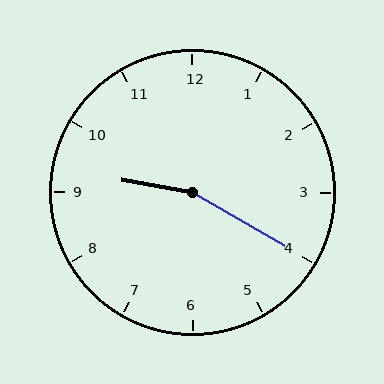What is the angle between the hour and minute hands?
Approximately 160 degrees.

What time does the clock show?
9:20.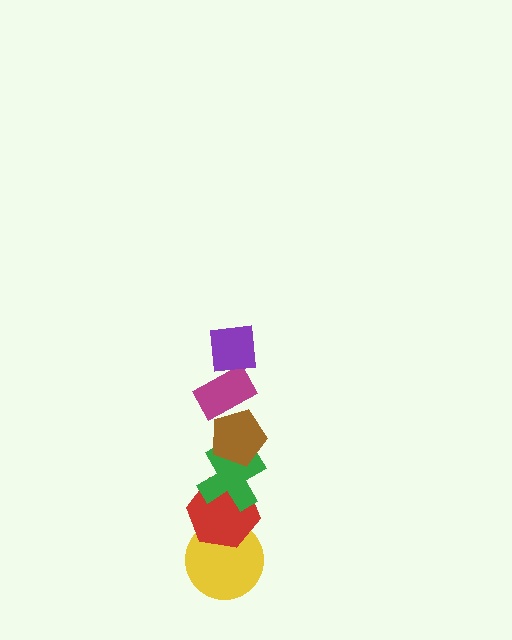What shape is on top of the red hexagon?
The green cross is on top of the red hexagon.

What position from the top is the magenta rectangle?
The magenta rectangle is 2nd from the top.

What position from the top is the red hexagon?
The red hexagon is 5th from the top.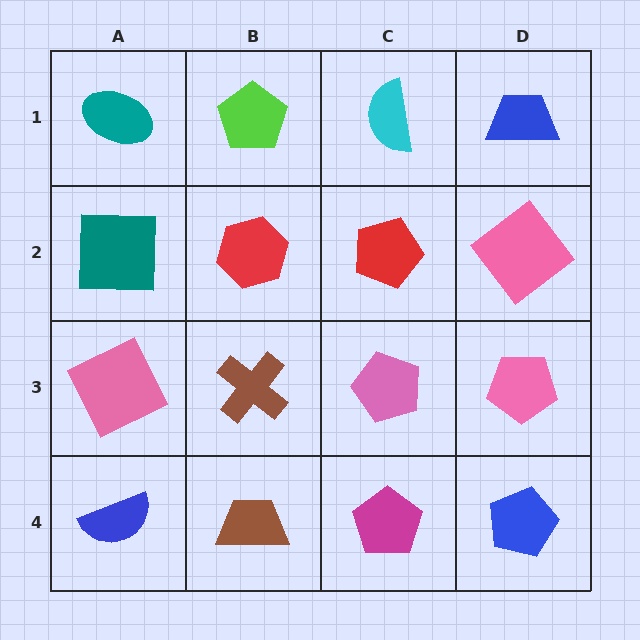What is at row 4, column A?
A blue semicircle.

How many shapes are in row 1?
4 shapes.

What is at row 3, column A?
A pink square.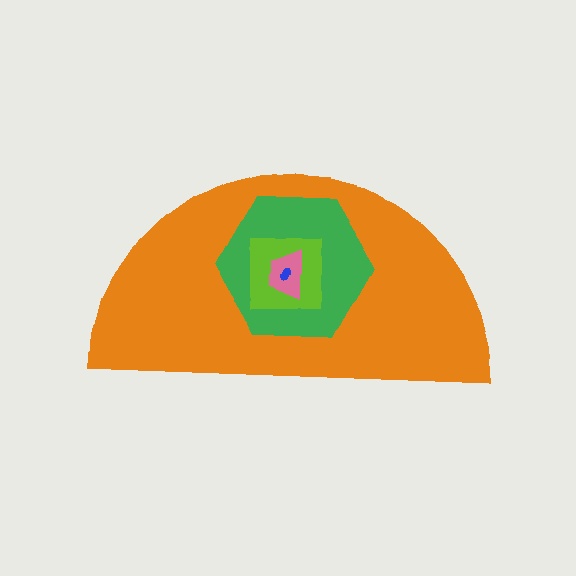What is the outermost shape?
The orange semicircle.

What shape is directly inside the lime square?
The pink trapezoid.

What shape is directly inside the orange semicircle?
The green hexagon.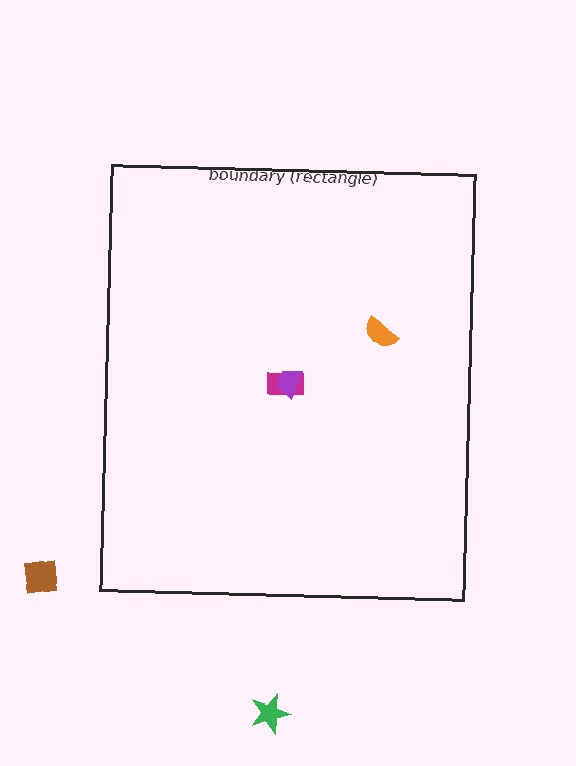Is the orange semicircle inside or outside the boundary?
Inside.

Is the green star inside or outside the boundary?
Outside.